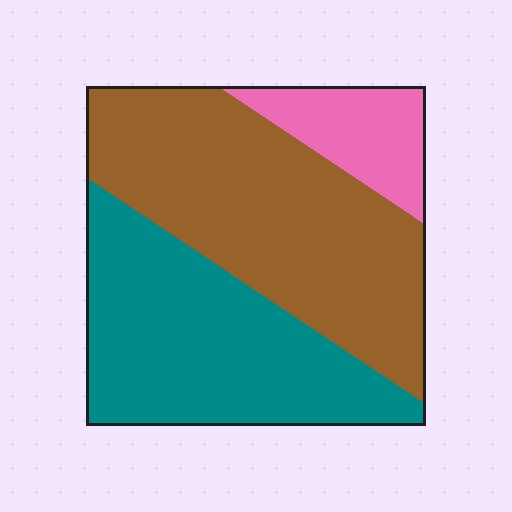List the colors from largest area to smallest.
From largest to smallest: brown, teal, pink.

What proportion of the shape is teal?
Teal covers 40% of the shape.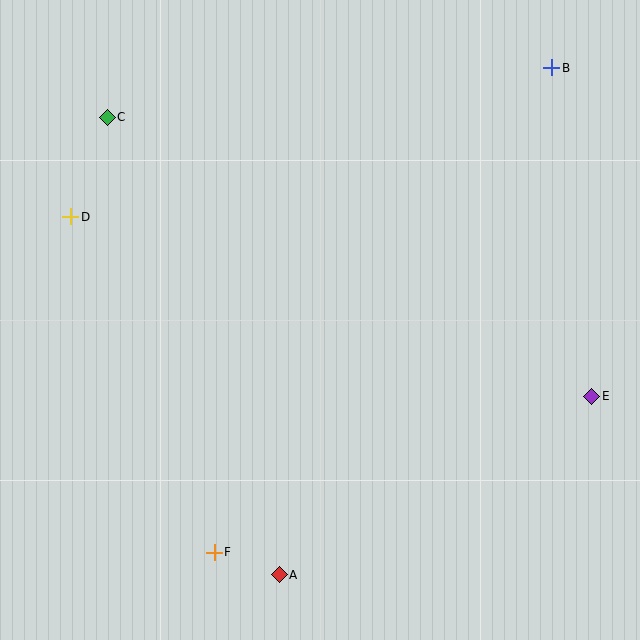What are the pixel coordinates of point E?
Point E is at (592, 396).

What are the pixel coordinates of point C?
Point C is at (107, 117).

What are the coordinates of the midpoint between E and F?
The midpoint between E and F is at (403, 474).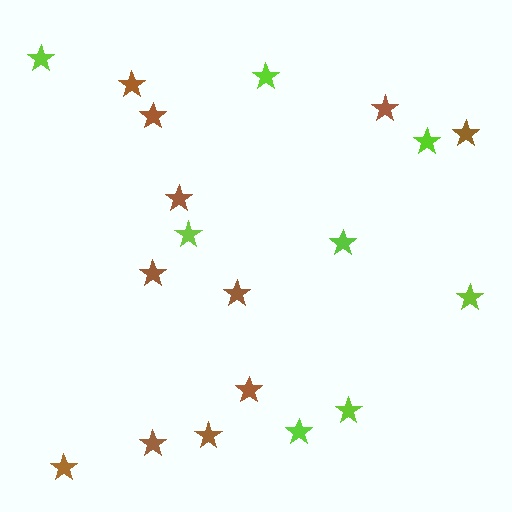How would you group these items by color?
There are 2 groups: one group of lime stars (8) and one group of brown stars (11).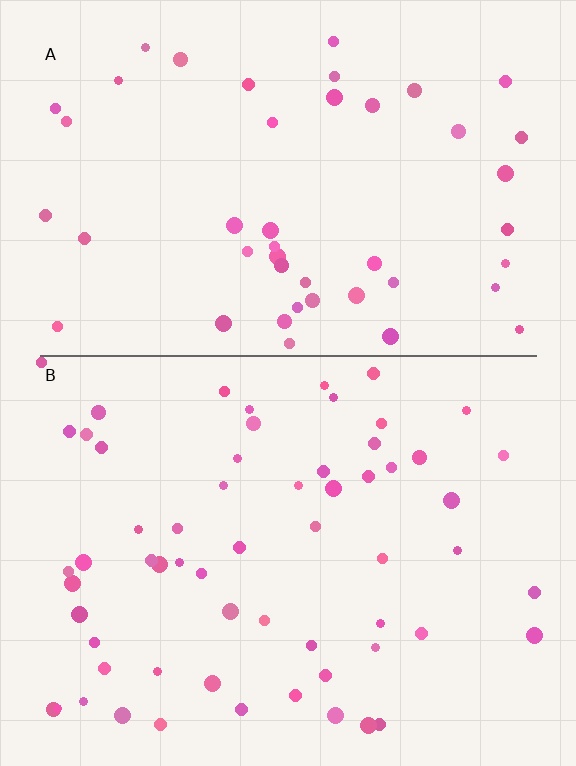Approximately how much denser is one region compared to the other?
Approximately 1.3× — region B over region A.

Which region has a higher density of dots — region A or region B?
B (the bottom).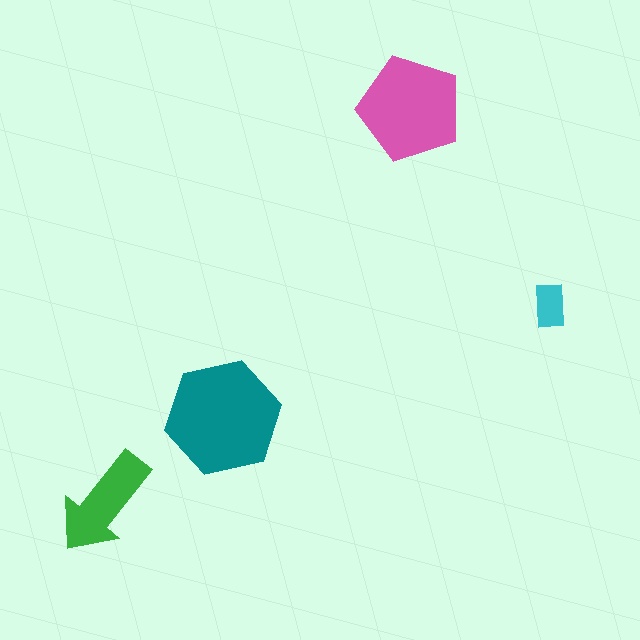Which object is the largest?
The teal hexagon.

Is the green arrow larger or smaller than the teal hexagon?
Smaller.